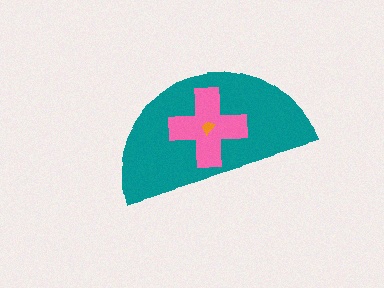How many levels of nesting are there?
3.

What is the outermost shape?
The teal semicircle.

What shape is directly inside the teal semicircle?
The pink cross.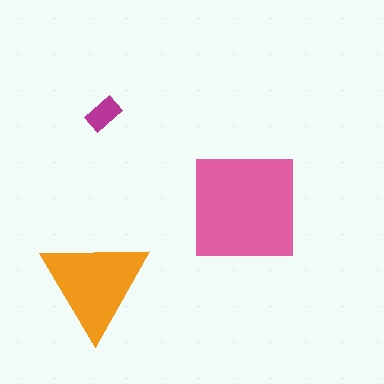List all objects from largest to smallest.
The pink square, the orange triangle, the magenta rectangle.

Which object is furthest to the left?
The orange triangle is leftmost.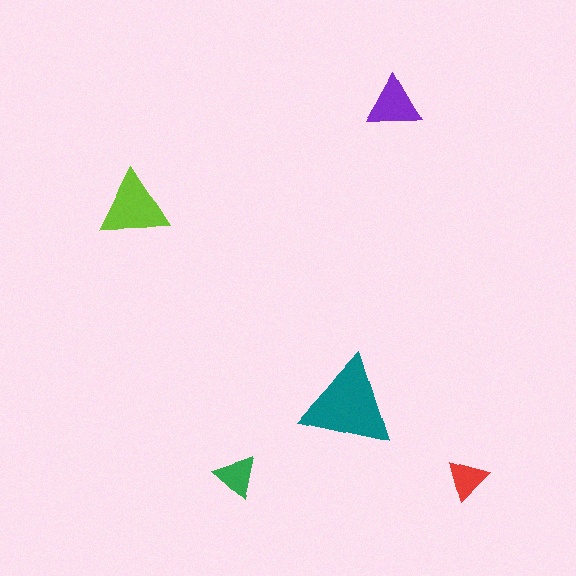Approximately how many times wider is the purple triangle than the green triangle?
About 1.5 times wider.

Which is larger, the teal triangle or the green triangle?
The teal one.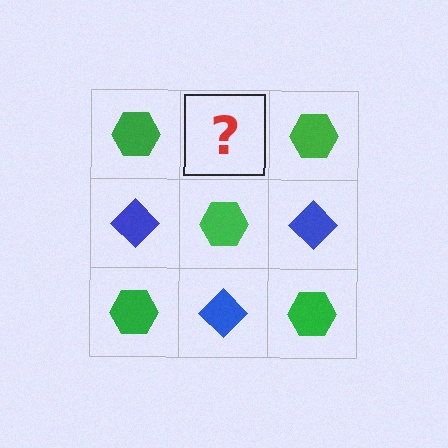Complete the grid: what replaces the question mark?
The question mark should be replaced with a blue diamond.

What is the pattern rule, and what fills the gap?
The rule is that it alternates green hexagon and blue diamond in a checkerboard pattern. The gap should be filled with a blue diamond.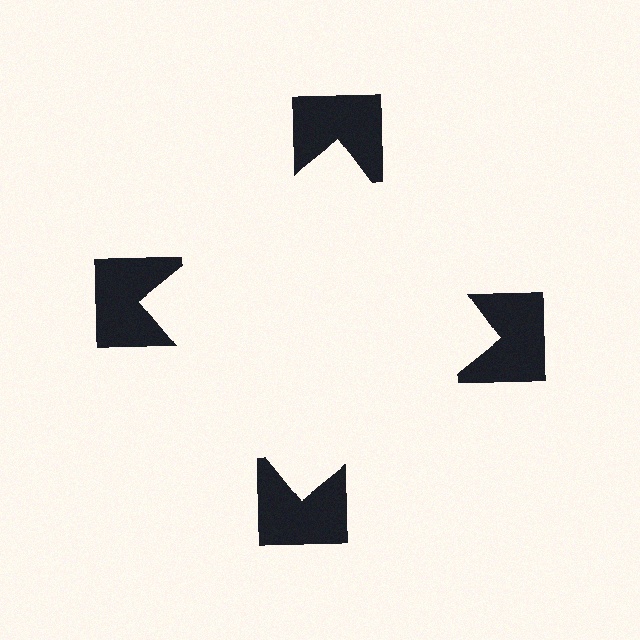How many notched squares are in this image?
There are 4 — one at each vertex of the illusory square.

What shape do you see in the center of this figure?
An illusory square — its edges are inferred from the aligned wedge cuts in the notched squares, not physically drawn.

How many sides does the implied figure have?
4 sides.